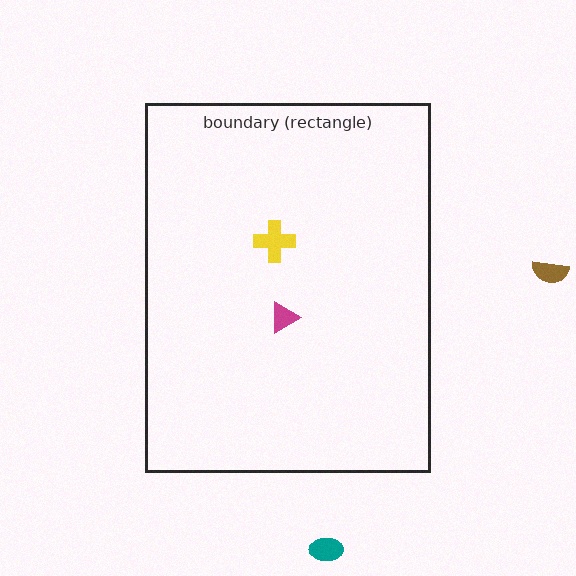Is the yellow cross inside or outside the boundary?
Inside.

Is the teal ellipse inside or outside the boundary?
Outside.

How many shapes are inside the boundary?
2 inside, 2 outside.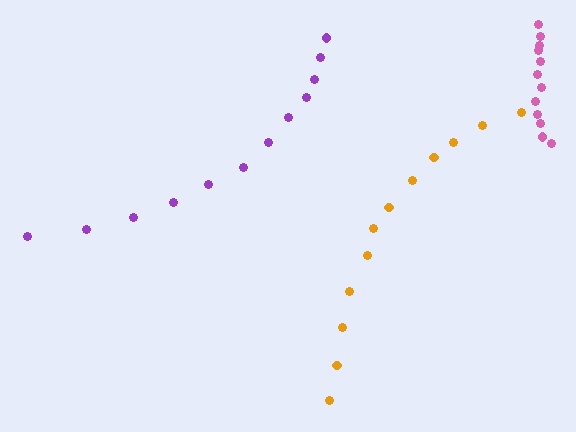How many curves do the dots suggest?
There are 3 distinct paths.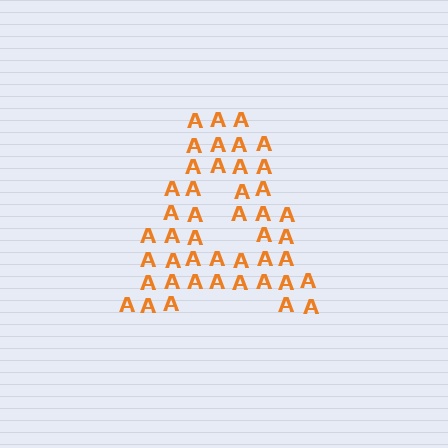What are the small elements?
The small elements are letter A's.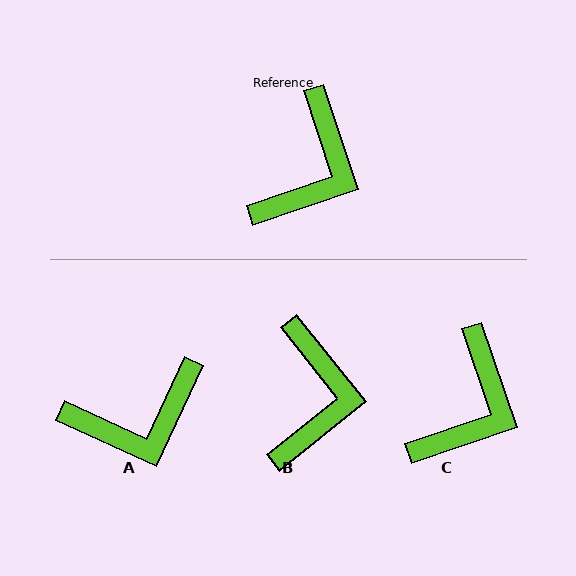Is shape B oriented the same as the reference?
No, it is off by about 20 degrees.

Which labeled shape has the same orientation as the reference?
C.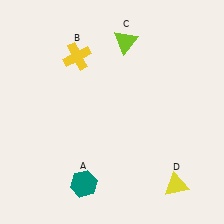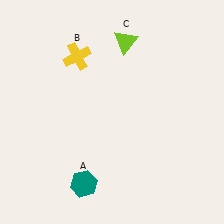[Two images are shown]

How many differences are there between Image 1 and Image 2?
There is 1 difference between the two images.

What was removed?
The yellow triangle (D) was removed in Image 2.